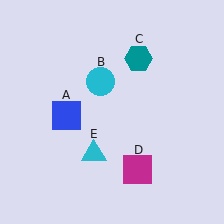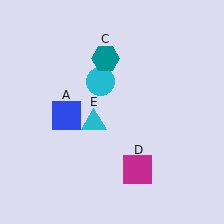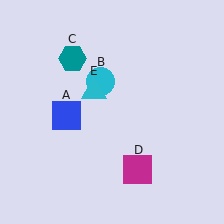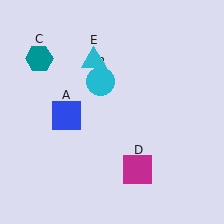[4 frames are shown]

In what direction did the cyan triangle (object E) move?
The cyan triangle (object E) moved up.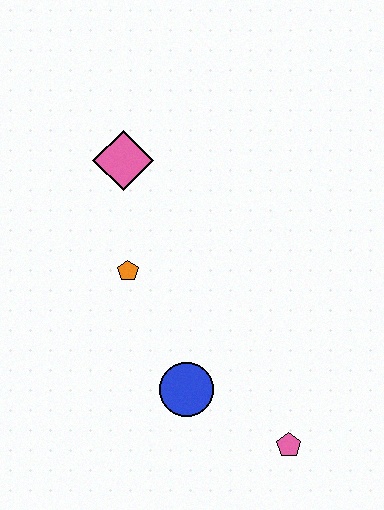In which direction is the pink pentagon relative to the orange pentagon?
The pink pentagon is below the orange pentagon.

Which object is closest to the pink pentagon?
The blue circle is closest to the pink pentagon.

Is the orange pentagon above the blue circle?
Yes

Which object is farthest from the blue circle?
The pink diamond is farthest from the blue circle.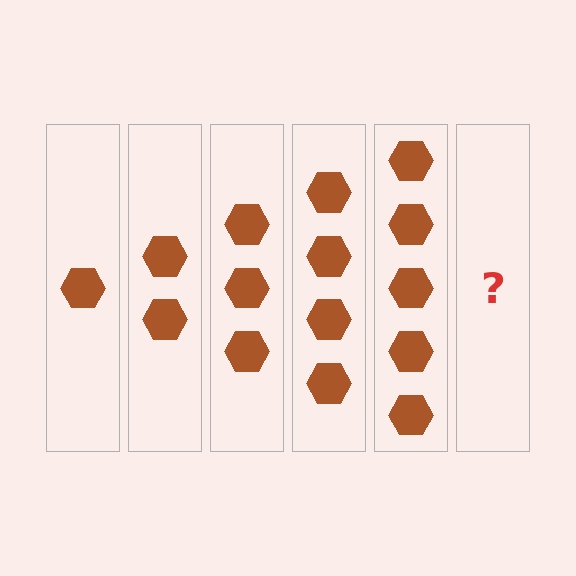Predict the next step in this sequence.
The next step is 6 hexagons.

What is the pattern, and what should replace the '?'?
The pattern is that each step adds one more hexagon. The '?' should be 6 hexagons.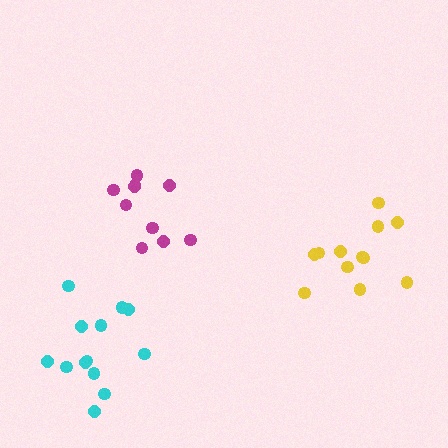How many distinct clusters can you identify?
There are 3 distinct clusters.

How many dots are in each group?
Group 1: 12 dots, Group 2: 10 dots, Group 3: 13 dots (35 total).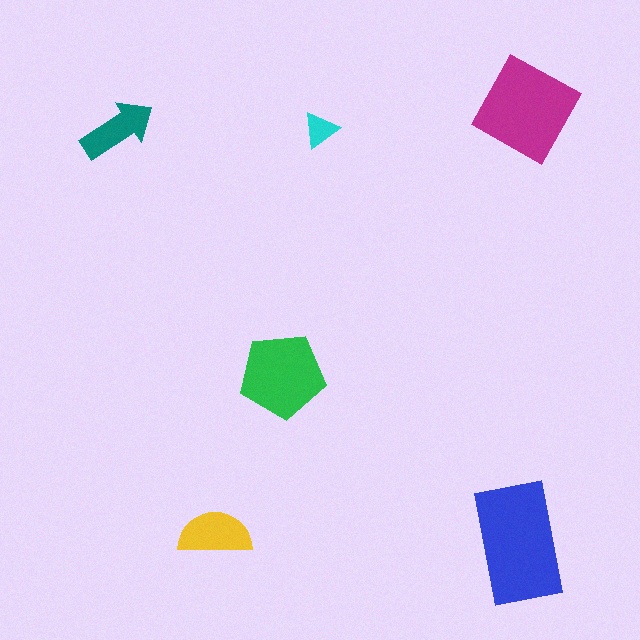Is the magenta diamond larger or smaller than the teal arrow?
Larger.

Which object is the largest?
The blue rectangle.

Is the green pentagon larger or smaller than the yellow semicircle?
Larger.